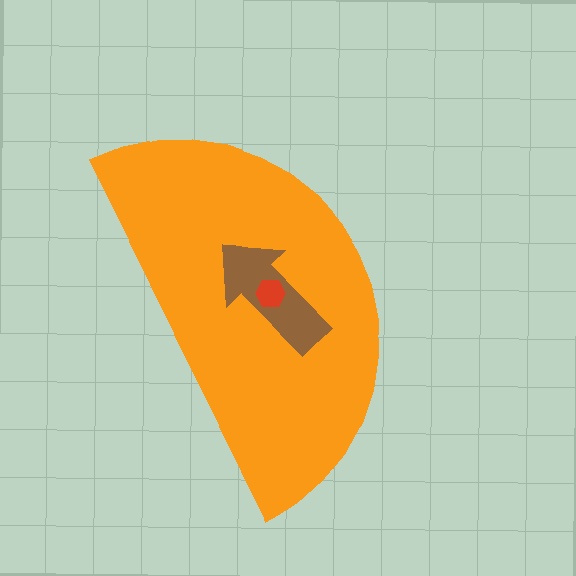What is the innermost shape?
The red hexagon.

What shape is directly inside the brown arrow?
The red hexagon.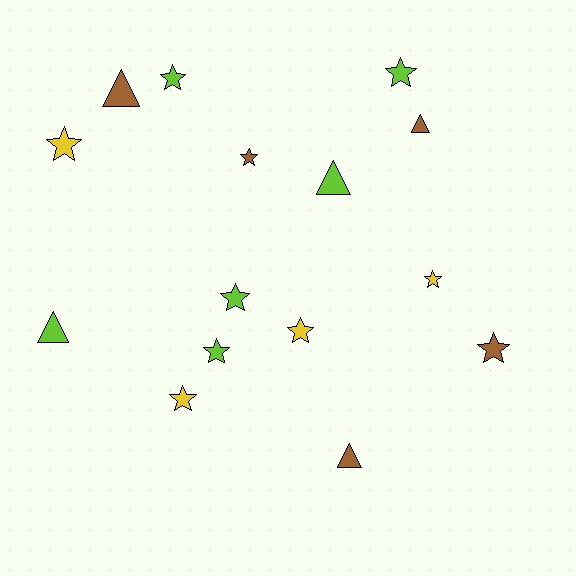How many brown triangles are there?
There are 3 brown triangles.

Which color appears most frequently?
Lime, with 6 objects.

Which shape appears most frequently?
Star, with 10 objects.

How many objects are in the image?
There are 15 objects.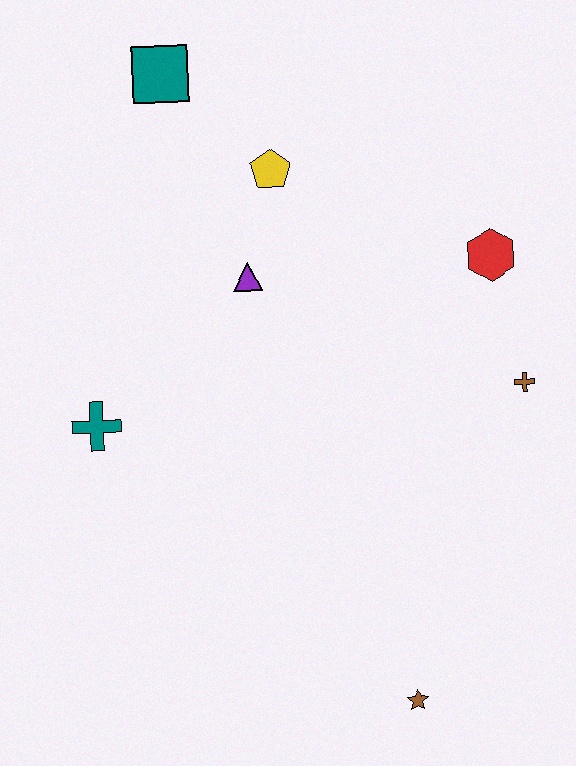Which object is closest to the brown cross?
The red hexagon is closest to the brown cross.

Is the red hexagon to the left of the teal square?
No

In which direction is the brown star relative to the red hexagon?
The brown star is below the red hexagon.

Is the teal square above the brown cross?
Yes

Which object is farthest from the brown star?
The teal square is farthest from the brown star.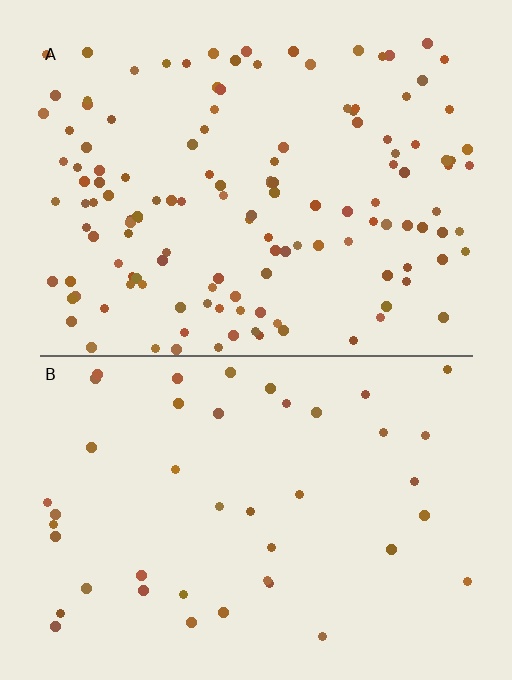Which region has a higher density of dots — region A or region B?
A (the top).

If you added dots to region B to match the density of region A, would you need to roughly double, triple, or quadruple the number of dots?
Approximately triple.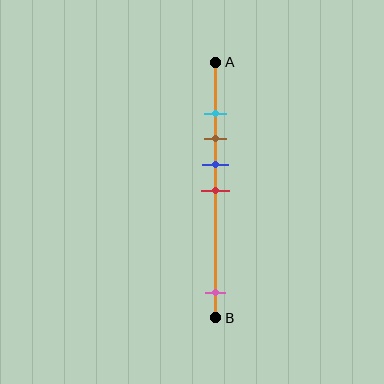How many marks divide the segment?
There are 5 marks dividing the segment.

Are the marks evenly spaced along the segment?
No, the marks are not evenly spaced.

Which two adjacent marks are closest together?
The cyan and brown marks are the closest adjacent pair.